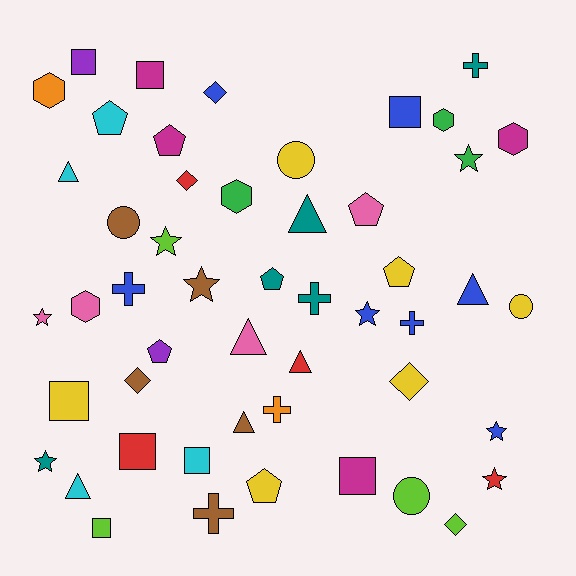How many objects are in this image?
There are 50 objects.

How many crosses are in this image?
There are 6 crosses.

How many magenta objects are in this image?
There are 4 magenta objects.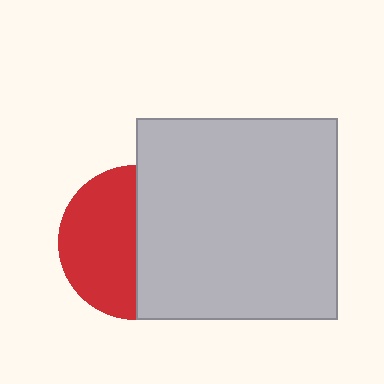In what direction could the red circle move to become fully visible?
The red circle could move left. That would shift it out from behind the light gray square entirely.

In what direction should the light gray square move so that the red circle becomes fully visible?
The light gray square should move right. That is the shortest direction to clear the overlap and leave the red circle fully visible.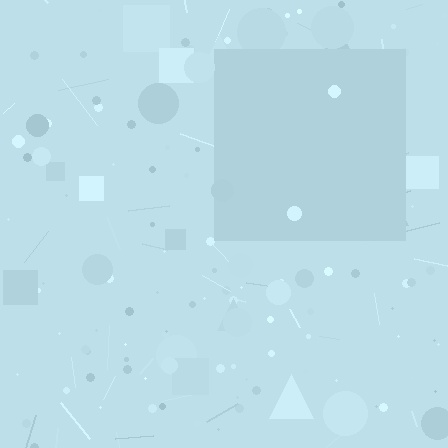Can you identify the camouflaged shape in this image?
The camouflaged shape is a square.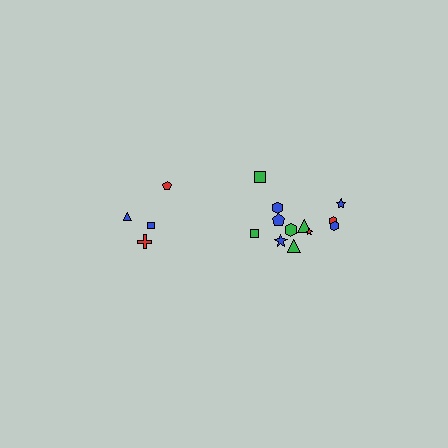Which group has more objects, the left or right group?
The right group.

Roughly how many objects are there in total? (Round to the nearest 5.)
Roughly 15 objects in total.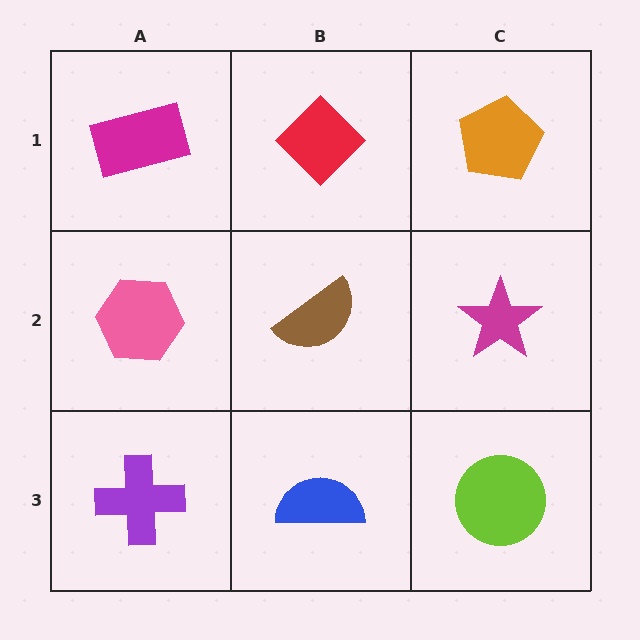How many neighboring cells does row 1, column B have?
3.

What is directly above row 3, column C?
A magenta star.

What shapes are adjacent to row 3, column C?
A magenta star (row 2, column C), a blue semicircle (row 3, column B).